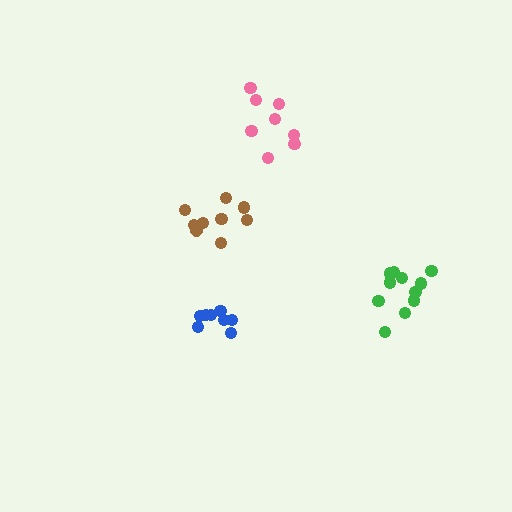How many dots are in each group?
Group 1: 9 dots, Group 2: 8 dots, Group 3: 8 dots, Group 4: 11 dots (36 total).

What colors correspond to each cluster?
The clusters are colored: brown, blue, pink, green.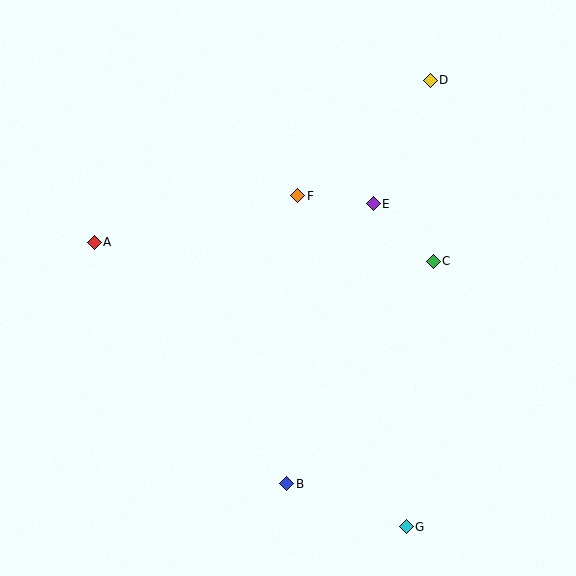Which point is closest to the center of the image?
Point F at (298, 196) is closest to the center.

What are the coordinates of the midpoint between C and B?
The midpoint between C and B is at (360, 372).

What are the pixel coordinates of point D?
Point D is at (430, 80).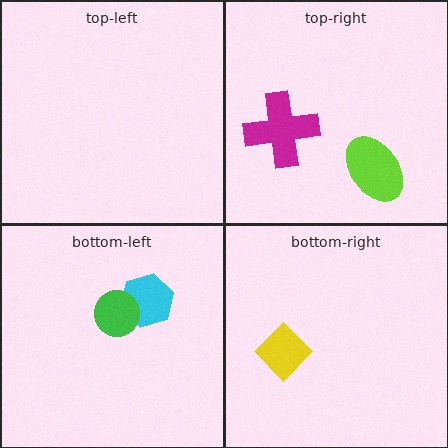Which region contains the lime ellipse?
The top-right region.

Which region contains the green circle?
The bottom-left region.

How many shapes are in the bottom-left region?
2.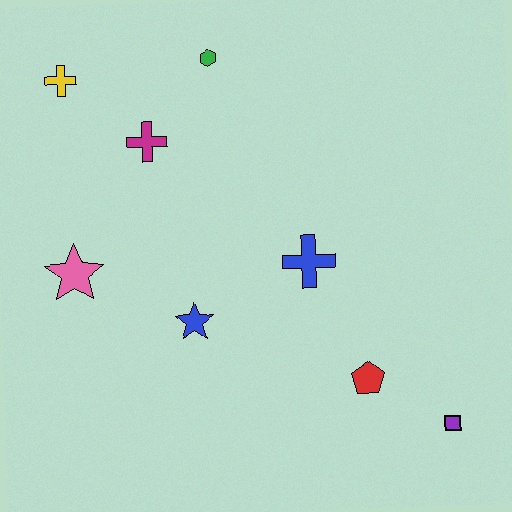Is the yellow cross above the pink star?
Yes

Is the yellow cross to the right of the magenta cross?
No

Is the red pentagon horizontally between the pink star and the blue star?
No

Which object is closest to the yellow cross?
The magenta cross is closest to the yellow cross.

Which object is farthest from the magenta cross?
The purple square is farthest from the magenta cross.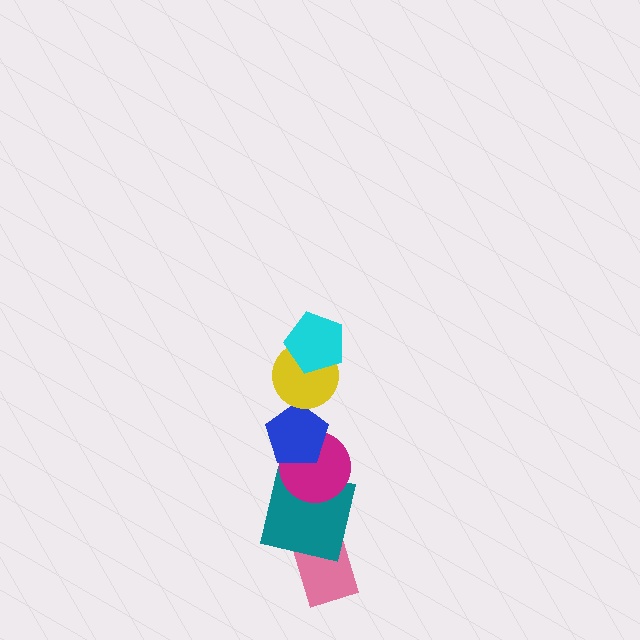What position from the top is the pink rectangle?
The pink rectangle is 6th from the top.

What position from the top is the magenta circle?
The magenta circle is 4th from the top.